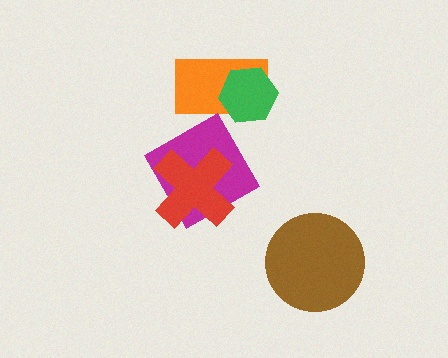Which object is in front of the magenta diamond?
The red cross is in front of the magenta diamond.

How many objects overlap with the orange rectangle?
1 object overlaps with the orange rectangle.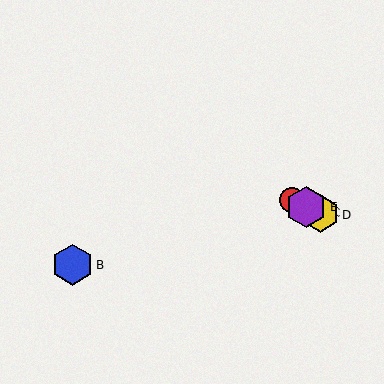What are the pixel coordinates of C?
Object C is at (317, 213).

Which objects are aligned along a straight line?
Objects A, C, D, E are aligned along a straight line.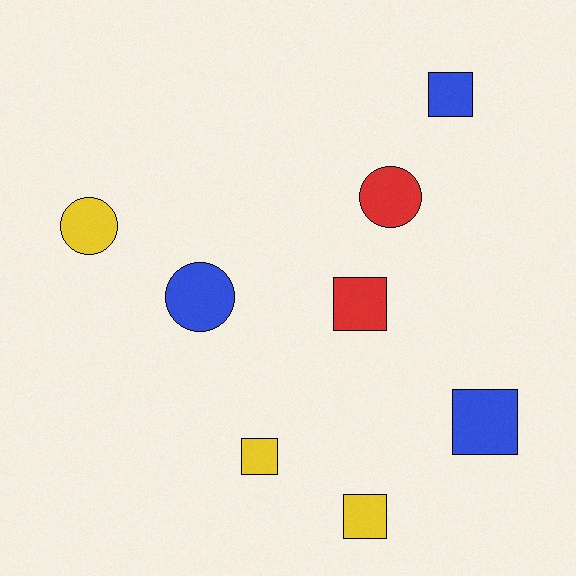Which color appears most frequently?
Blue, with 3 objects.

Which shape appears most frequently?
Square, with 5 objects.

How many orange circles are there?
There are no orange circles.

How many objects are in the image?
There are 8 objects.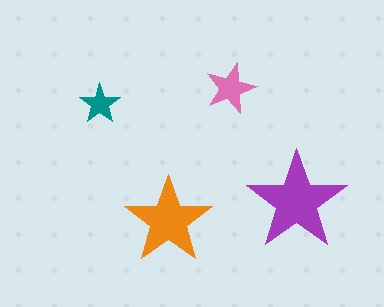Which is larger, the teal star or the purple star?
The purple one.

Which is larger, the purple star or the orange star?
The purple one.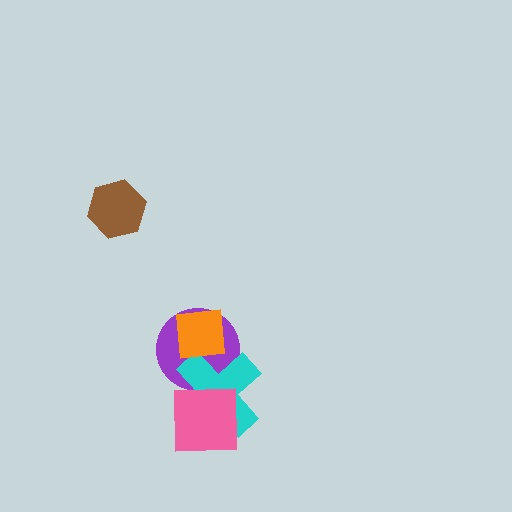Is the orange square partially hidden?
No, no other shape covers it.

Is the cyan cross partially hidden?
Yes, it is partially covered by another shape.